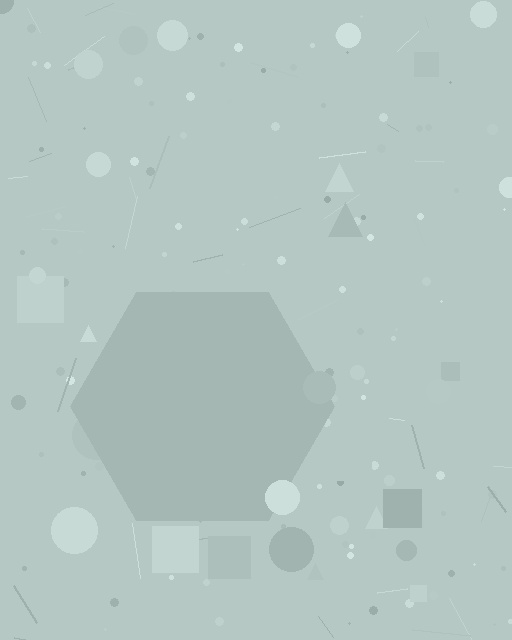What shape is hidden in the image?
A hexagon is hidden in the image.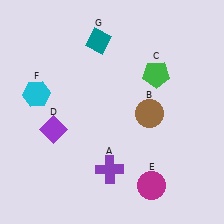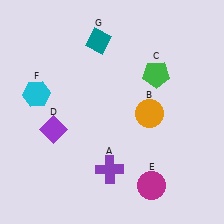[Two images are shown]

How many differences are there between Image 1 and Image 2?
There is 1 difference between the two images.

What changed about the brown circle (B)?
In Image 1, B is brown. In Image 2, it changed to orange.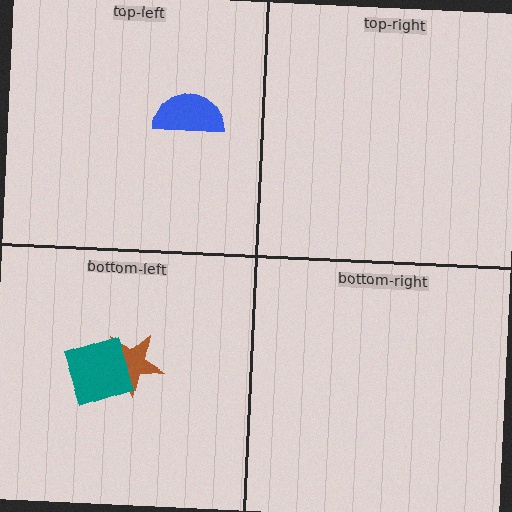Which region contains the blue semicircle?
The top-left region.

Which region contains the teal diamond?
The bottom-left region.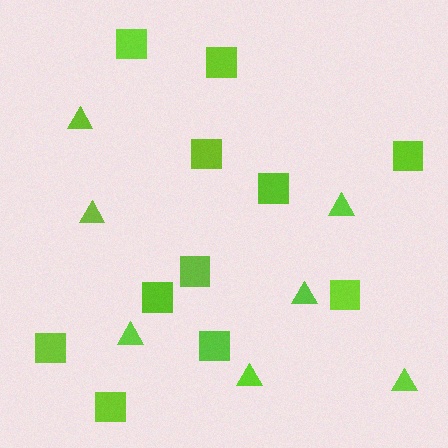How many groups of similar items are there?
There are 2 groups: one group of squares (11) and one group of triangles (7).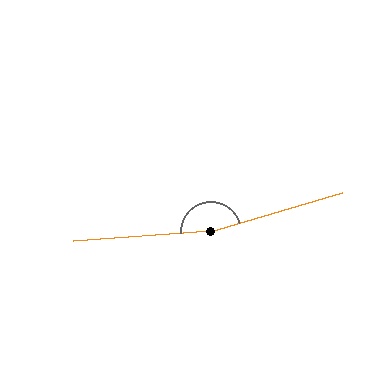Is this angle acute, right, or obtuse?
It is obtuse.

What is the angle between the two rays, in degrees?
Approximately 168 degrees.